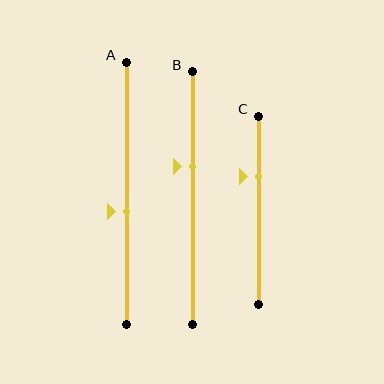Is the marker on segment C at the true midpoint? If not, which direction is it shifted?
No, the marker on segment C is shifted upward by about 18% of the segment length.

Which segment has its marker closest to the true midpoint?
Segment A has its marker closest to the true midpoint.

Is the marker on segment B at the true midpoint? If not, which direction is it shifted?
No, the marker on segment B is shifted upward by about 12% of the segment length.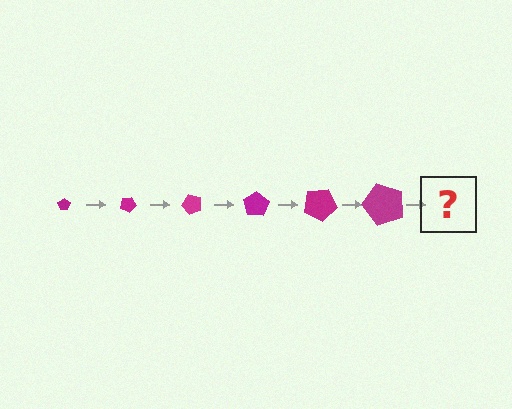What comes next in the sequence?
The next element should be a pentagon, larger than the previous one and rotated 150 degrees from the start.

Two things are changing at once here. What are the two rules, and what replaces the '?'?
The two rules are that the pentagon grows larger each step and it rotates 25 degrees each step. The '?' should be a pentagon, larger than the previous one and rotated 150 degrees from the start.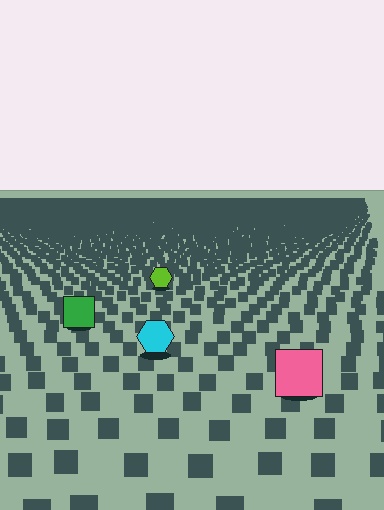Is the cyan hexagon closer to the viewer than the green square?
Yes. The cyan hexagon is closer — you can tell from the texture gradient: the ground texture is coarser near it.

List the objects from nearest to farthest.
From nearest to farthest: the pink square, the cyan hexagon, the green square, the lime hexagon.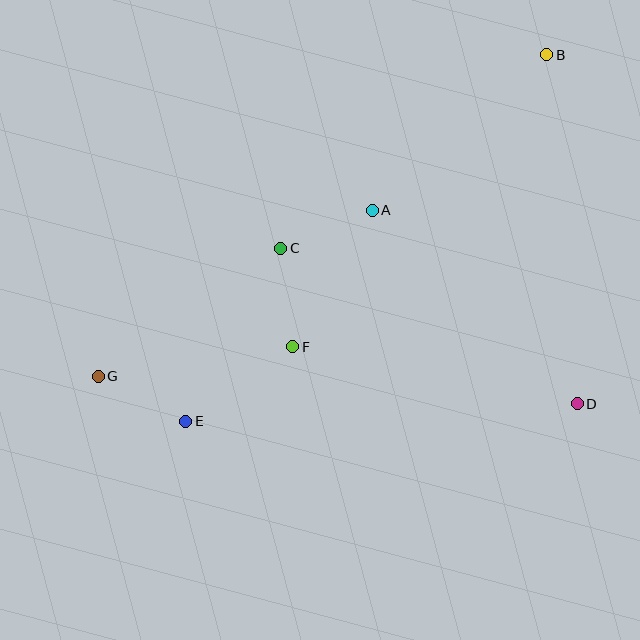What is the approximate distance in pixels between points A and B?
The distance between A and B is approximately 234 pixels.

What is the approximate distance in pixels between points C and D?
The distance between C and D is approximately 334 pixels.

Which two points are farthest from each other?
Points B and G are farthest from each other.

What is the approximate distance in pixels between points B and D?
The distance between B and D is approximately 350 pixels.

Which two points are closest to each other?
Points E and G are closest to each other.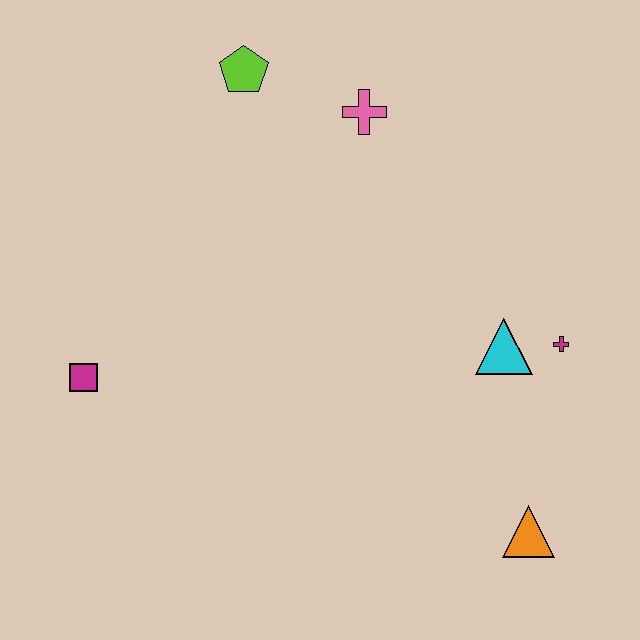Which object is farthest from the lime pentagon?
The orange triangle is farthest from the lime pentagon.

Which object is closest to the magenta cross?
The cyan triangle is closest to the magenta cross.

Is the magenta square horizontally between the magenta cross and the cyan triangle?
No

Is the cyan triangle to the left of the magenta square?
No